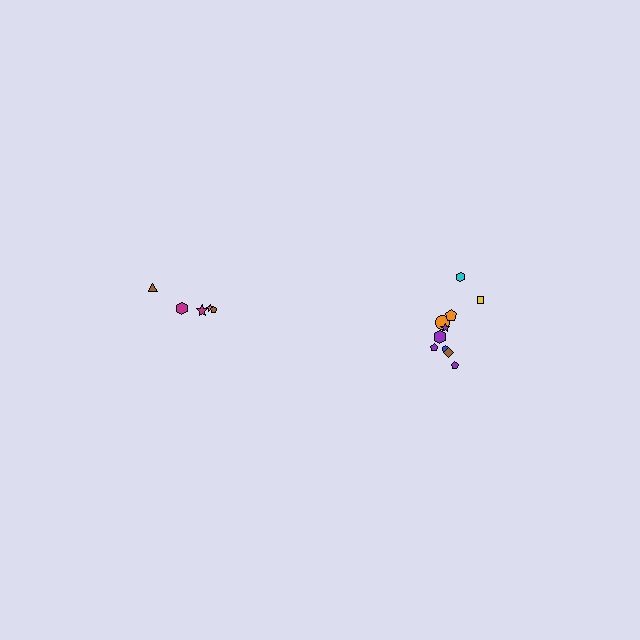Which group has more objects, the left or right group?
The right group.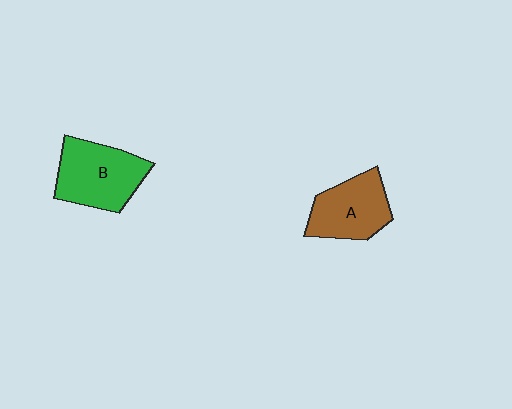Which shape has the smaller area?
Shape A (brown).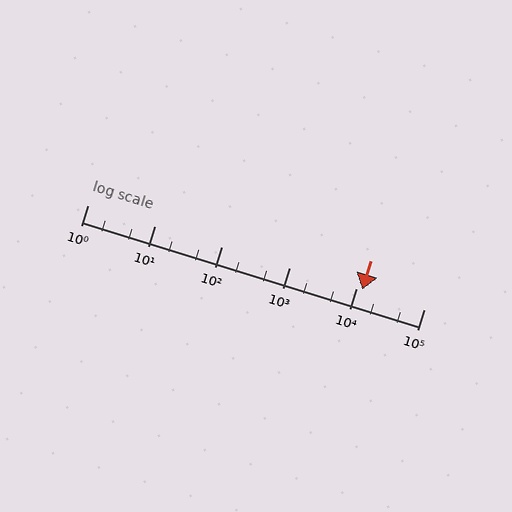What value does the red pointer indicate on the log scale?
The pointer indicates approximately 12000.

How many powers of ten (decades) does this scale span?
The scale spans 5 decades, from 1 to 100000.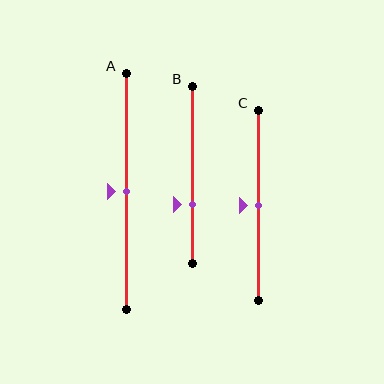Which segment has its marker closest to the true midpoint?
Segment A has its marker closest to the true midpoint.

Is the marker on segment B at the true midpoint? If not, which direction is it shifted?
No, the marker on segment B is shifted downward by about 17% of the segment length.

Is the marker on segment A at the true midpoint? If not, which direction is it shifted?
Yes, the marker on segment A is at the true midpoint.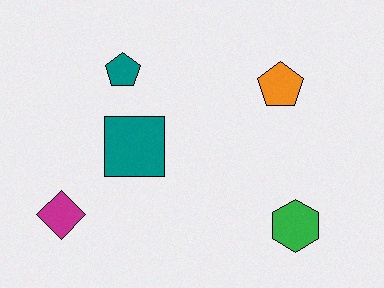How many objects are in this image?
There are 5 objects.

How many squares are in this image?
There is 1 square.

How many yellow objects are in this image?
There are no yellow objects.